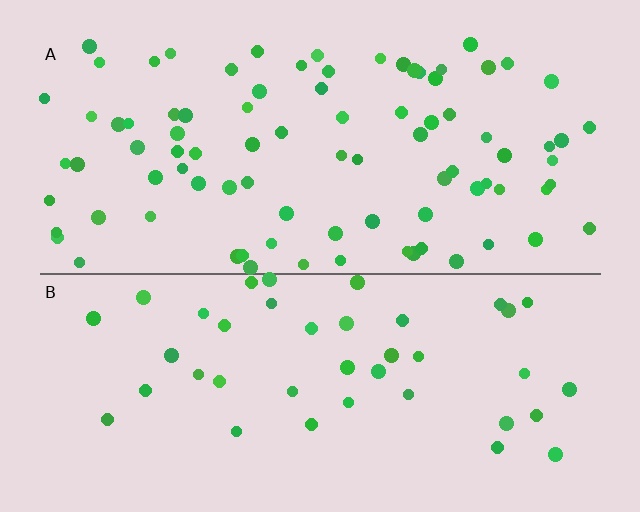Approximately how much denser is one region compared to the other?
Approximately 2.1× — region A over region B.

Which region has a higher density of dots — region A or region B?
A (the top).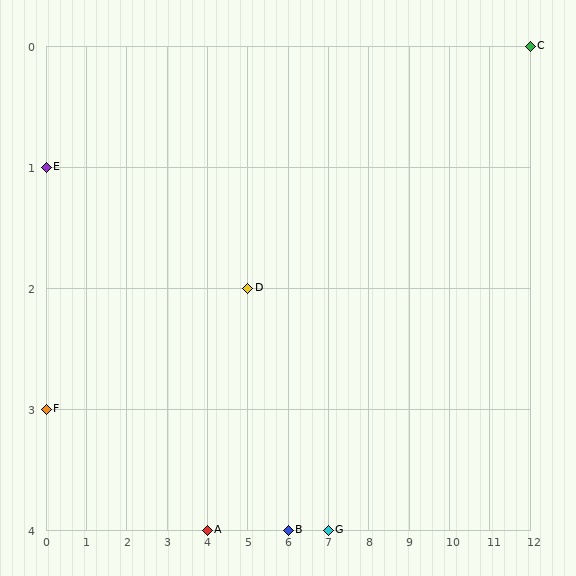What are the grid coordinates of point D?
Point D is at grid coordinates (5, 2).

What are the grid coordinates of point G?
Point G is at grid coordinates (7, 4).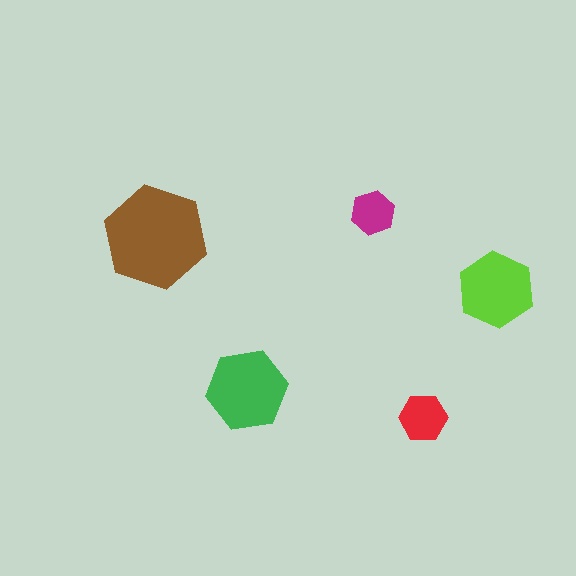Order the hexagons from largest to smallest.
the brown one, the green one, the lime one, the red one, the magenta one.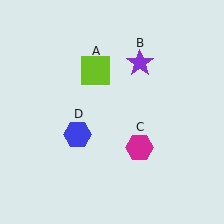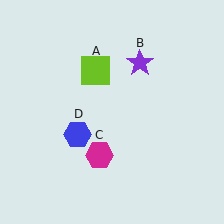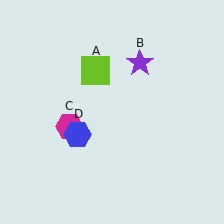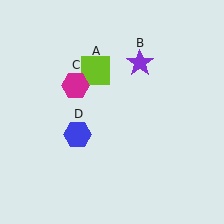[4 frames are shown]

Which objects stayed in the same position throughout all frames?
Lime square (object A) and purple star (object B) and blue hexagon (object D) remained stationary.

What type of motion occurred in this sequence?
The magenta hexagon (object C) rotated clockwise around the center of the scene.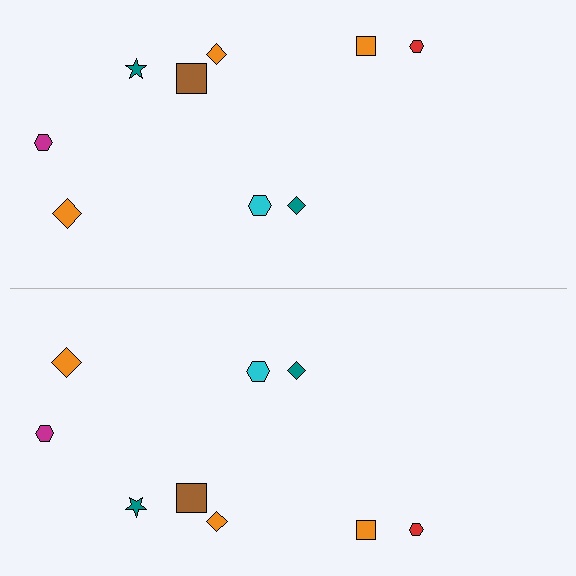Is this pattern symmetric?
Yes, this pattern has bilateral (reflection) symmetry.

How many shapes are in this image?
There are 18 shapes in this image.